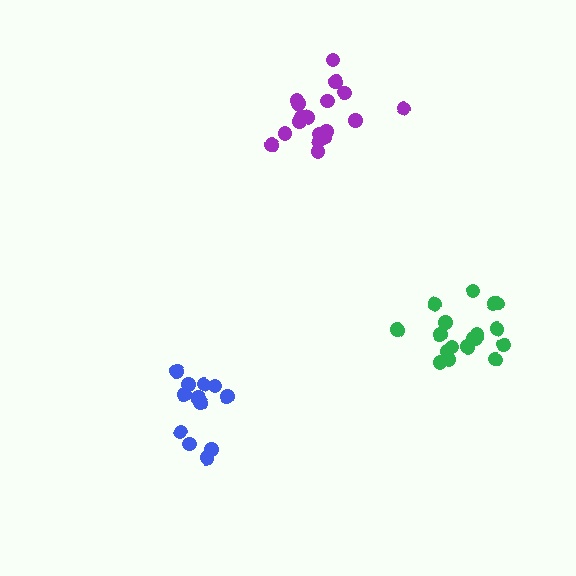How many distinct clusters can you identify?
There are 3 distinct clusters.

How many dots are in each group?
Group 1: 18 dots, Group 2: 18 dots, Group 3: 12 dots (48 total).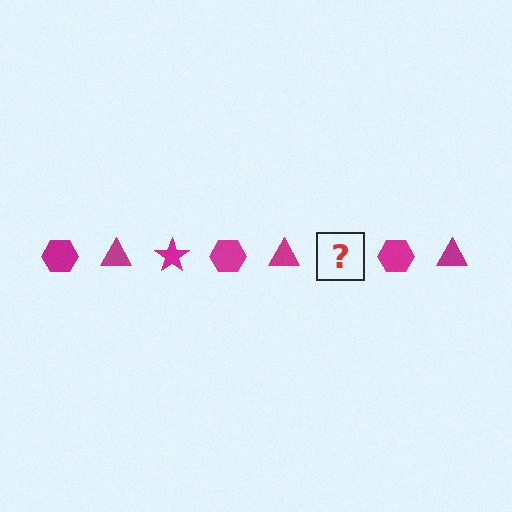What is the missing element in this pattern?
The missing element is a magenta star.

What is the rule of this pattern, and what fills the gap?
The rule is that the pattern cycles through hexagon, triangle, star shapes in magenta. The gap should be filled with a magenta star.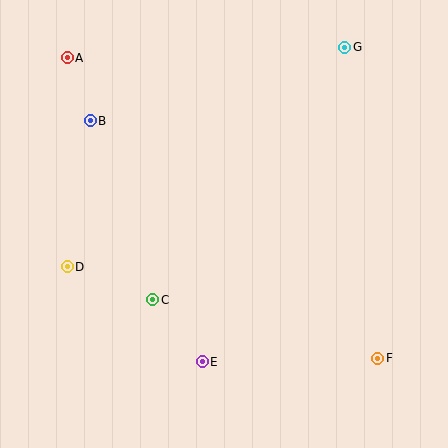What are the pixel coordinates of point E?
Point E is at (202, 362).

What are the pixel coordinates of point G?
Point G is at (345, 47).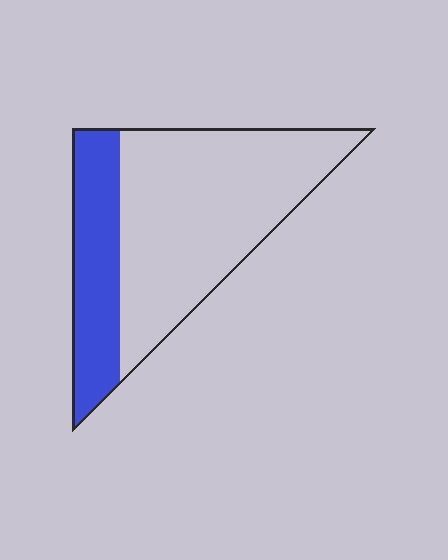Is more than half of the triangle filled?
No.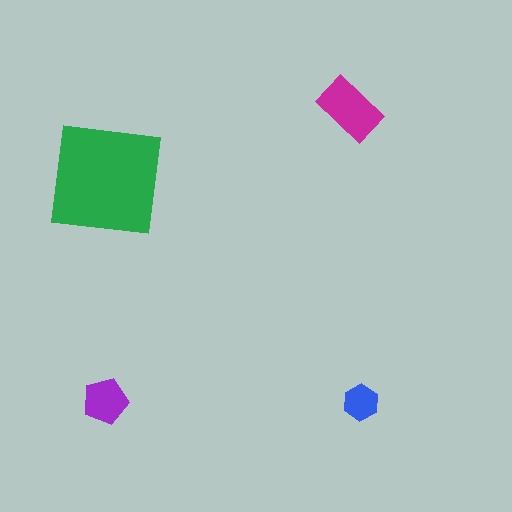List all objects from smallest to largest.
The blue hexagon, the purple pentagon, the magenta rectangle, the green square.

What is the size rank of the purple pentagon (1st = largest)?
3rd.